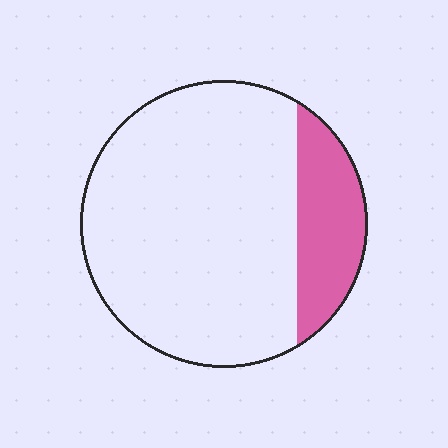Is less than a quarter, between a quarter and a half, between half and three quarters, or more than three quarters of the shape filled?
Less than a quarter.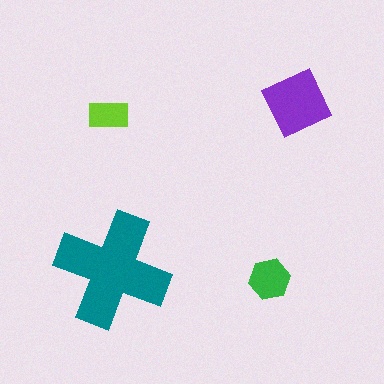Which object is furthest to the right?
The purple diamond is rightmost.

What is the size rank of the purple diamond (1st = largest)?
2nd.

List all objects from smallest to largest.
The lime rectangle, the green hexagon, the purple diamond, the teal cross.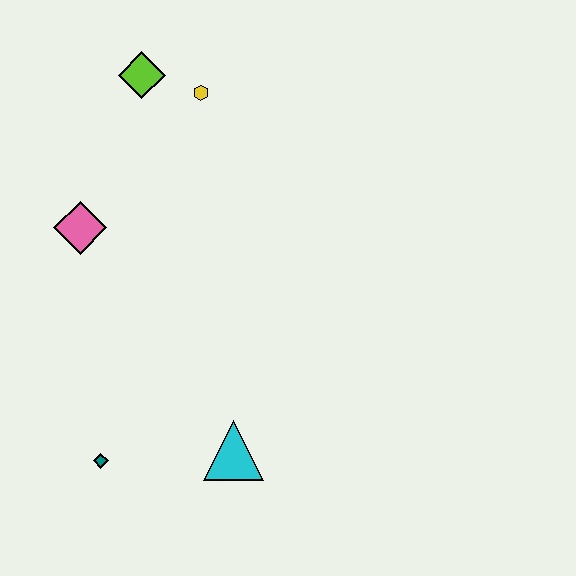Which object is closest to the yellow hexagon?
The lime diamond is closest to the yellow hexagon.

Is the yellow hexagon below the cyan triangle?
No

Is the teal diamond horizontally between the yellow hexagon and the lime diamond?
No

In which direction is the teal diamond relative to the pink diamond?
The teal diamond is below the pink diamond.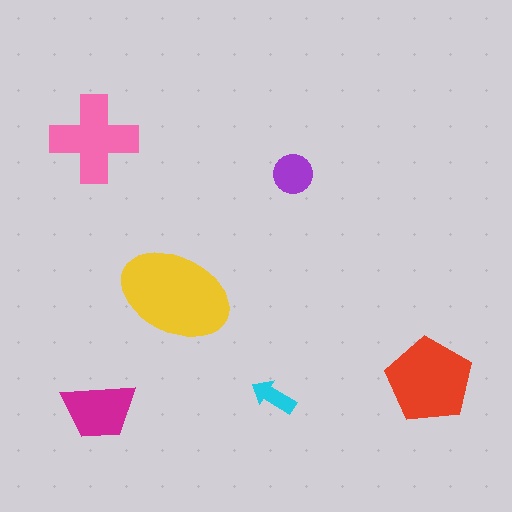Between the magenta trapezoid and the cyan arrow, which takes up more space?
The magenta trapezoid.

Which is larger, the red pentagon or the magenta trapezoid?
The red pentagon.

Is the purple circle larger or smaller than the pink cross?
Smaller.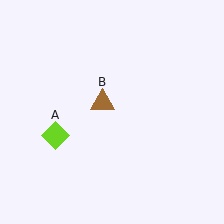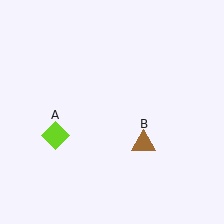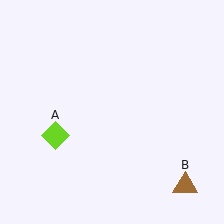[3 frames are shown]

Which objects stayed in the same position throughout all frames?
Lime diamond (object A) remained stationary.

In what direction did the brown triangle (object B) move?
The brown triangle (object B) moved down and to the right.